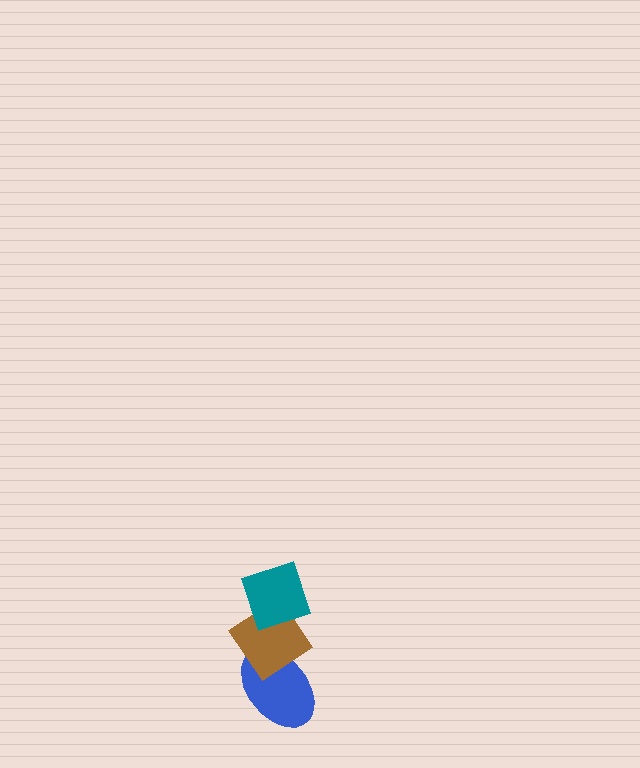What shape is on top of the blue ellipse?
The brown diamond is on top of the blue ellipse.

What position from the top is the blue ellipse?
The blue ellipse is 3rd from the top.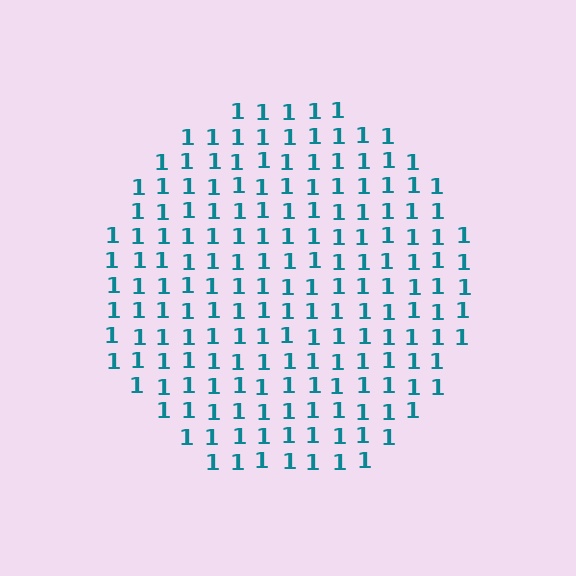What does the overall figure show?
The overall figure shows a circle.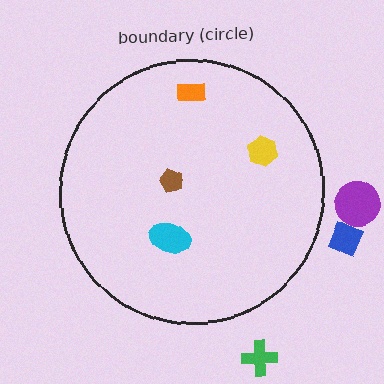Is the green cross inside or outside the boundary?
Outside.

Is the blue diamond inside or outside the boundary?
Outside.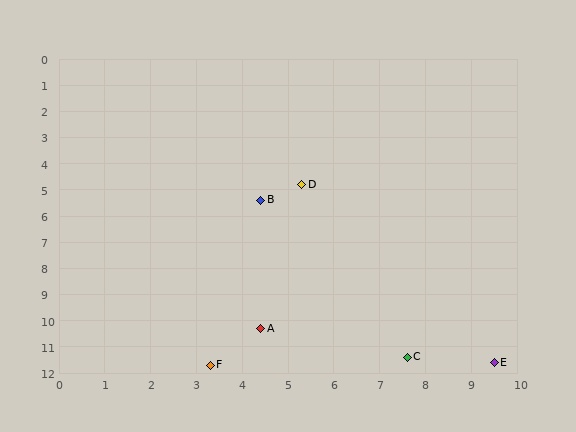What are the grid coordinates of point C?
Point C is at approximately (7.6, 11.4).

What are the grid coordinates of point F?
Point F is at approximately (3.3, 11.7).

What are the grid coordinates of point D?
Point D is at approximately (5.3, 4.8).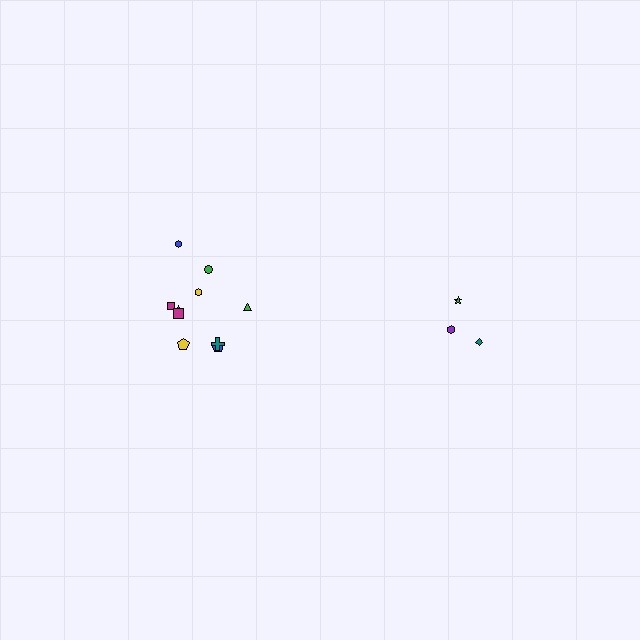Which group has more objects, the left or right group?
The left group.